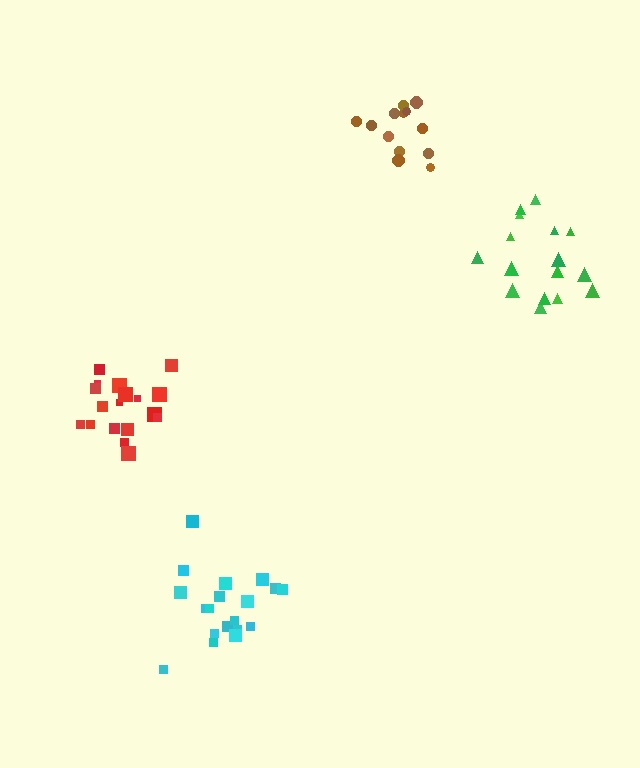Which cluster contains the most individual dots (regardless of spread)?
Cyan (19).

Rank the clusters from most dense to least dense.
cyan, brown, red, green.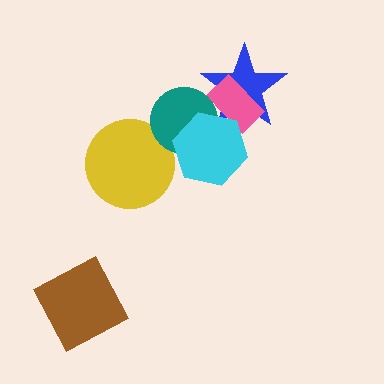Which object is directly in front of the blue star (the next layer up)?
The pink rectangle is directly in front of the blue star.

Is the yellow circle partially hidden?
Yes, it is partially covered by another shape.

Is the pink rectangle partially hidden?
Yes, it is partially covered by another shape.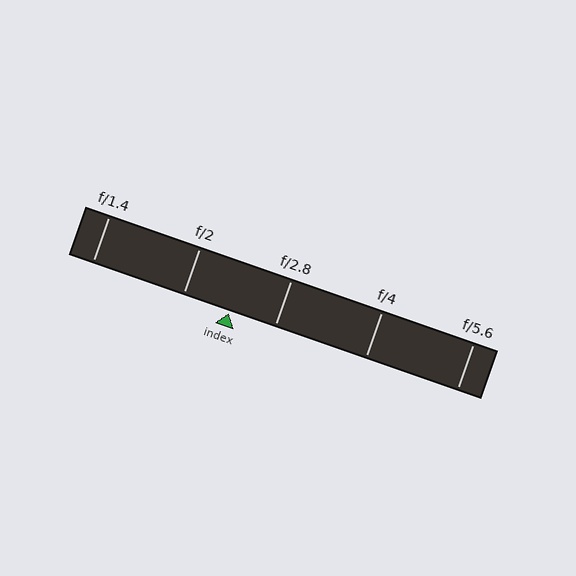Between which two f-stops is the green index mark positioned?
The index mark is between f/2 and f/2.8.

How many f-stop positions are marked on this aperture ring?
There are 5 f-stop positions marked.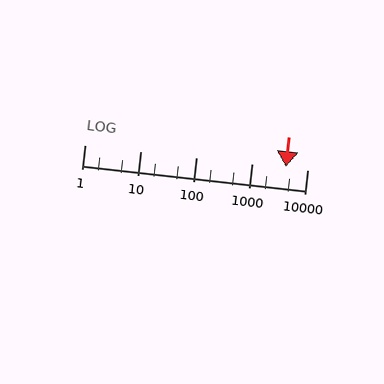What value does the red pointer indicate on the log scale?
The pointer indicates approximately 4100.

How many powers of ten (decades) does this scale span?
The scale spans 4 decades, from 1 to 10000.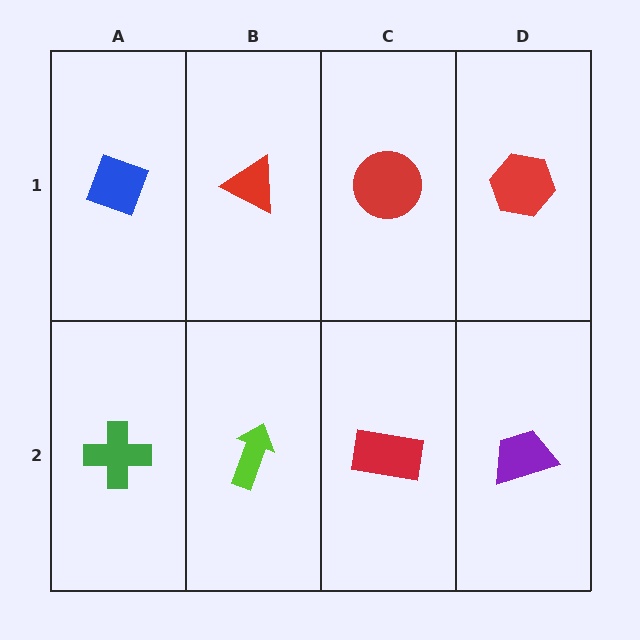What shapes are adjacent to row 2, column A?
A blue diamond (row 1, column A), a lime arrow (row 2, column B).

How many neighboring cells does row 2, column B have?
3.